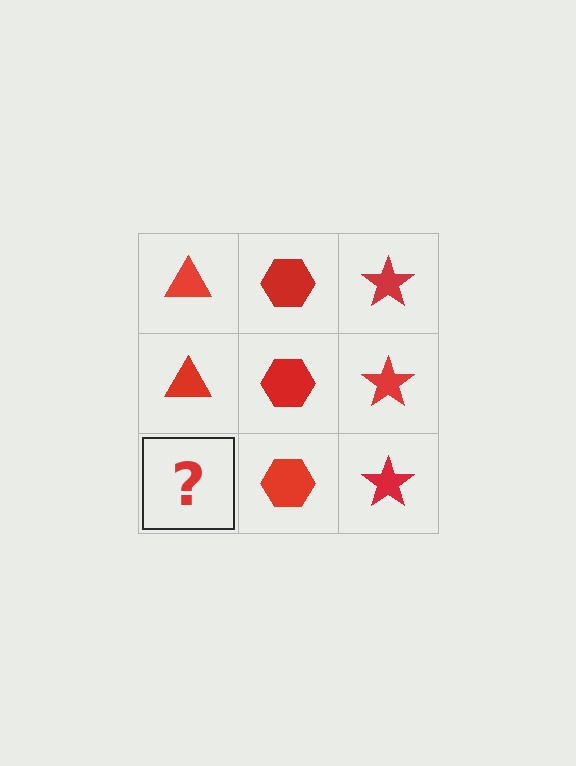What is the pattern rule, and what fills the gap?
The rule is that each column has a consistent shape. The gap should be filled with a red triangle.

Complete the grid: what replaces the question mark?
The question mark should be replaced with a red triangle.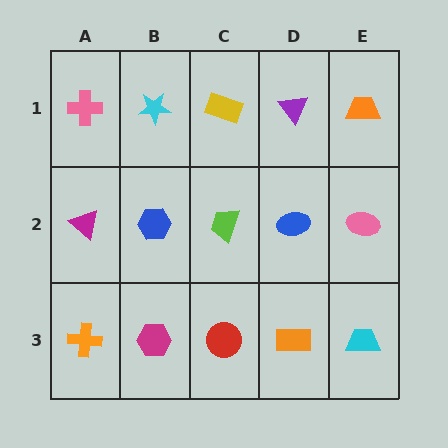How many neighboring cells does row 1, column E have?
2.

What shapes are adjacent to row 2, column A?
A pink cross (row 1, column A), an orange cross (row 3, column A), a blue hexagon (row 2, column B).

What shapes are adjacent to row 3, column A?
A magenta triangle (row 2, column A), a magenta hexagon (row 3, column B).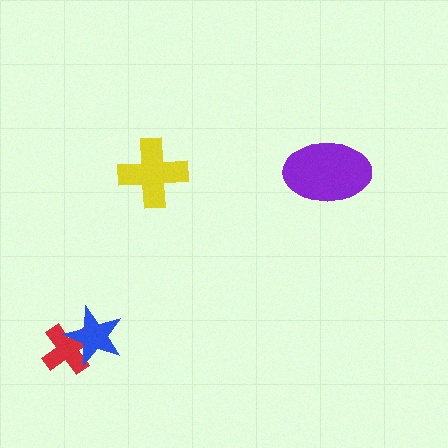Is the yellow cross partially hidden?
No, no other shape covers it.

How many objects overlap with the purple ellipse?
0 objects overlap with the purple ellipse.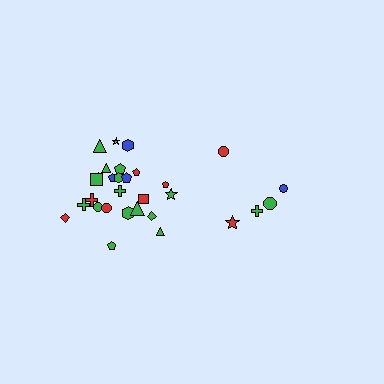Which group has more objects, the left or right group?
The left group.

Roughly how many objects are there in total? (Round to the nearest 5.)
Roughly 30 objects in total.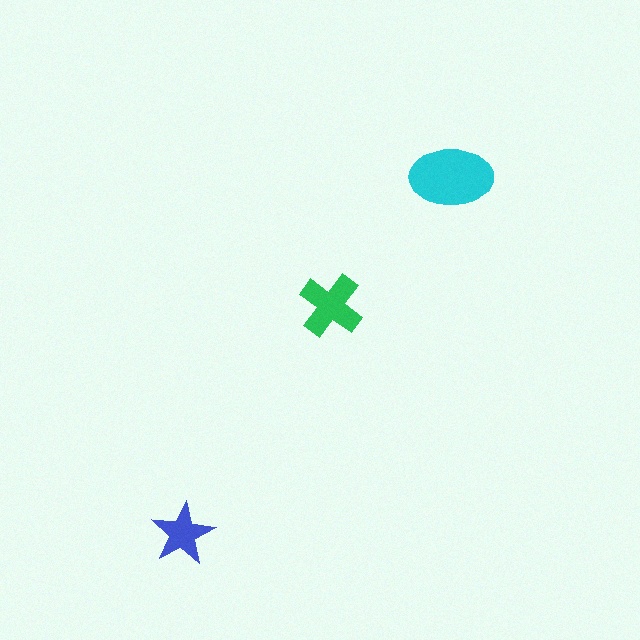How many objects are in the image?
There are 3 objects in the image.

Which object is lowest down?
The blue star is bottommost.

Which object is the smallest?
The blue star.